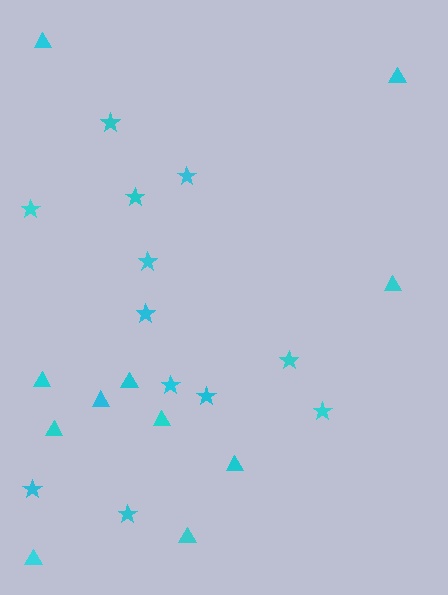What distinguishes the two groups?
There are 2 groups: one group of triangles (11) and one group of stars (12).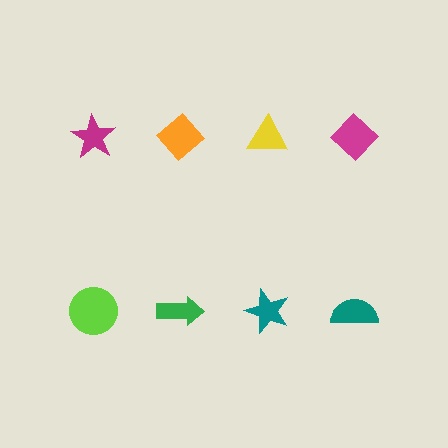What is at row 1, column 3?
A yellow triangle.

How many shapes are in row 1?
4 shapes.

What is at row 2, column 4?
A teal semicircle.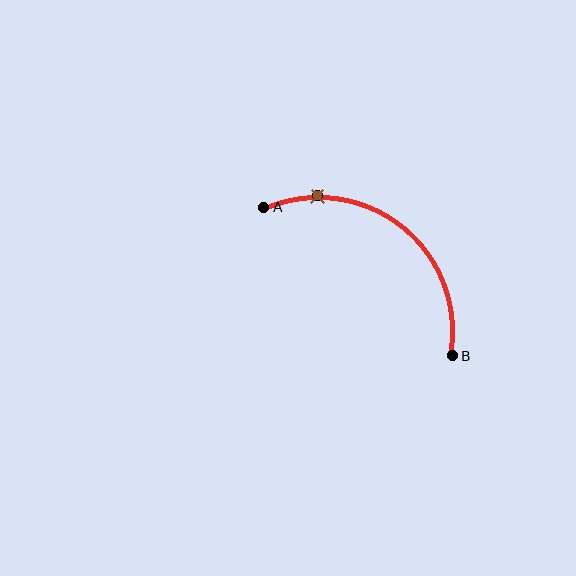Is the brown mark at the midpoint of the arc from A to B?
No. The brown mark lies on the arc but is closer to endpoint A. The arc midpoint would be at the point on the curve equidistant along the arc from both A and B.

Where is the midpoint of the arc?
The arc midpoint is the point on the curve farthest from the straight line joining A and B. It sits above and to the right of that line.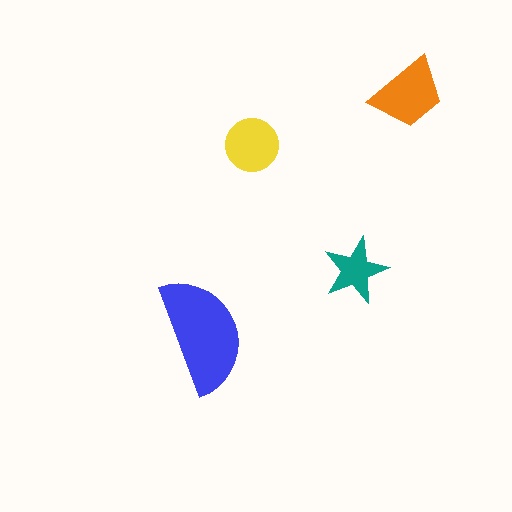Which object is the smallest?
The teal star.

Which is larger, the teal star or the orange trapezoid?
The orange trapezoid.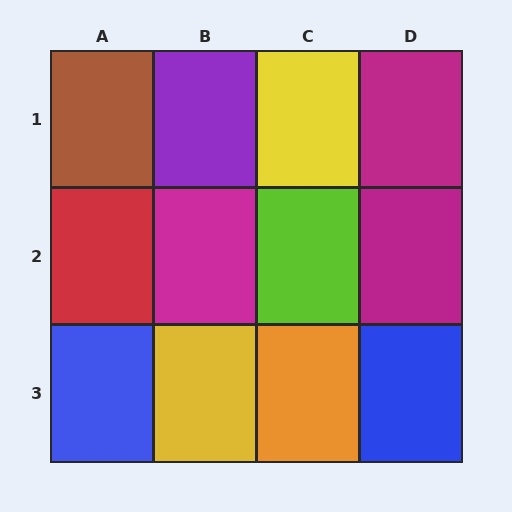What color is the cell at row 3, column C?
Orange.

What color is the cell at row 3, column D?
Blue.